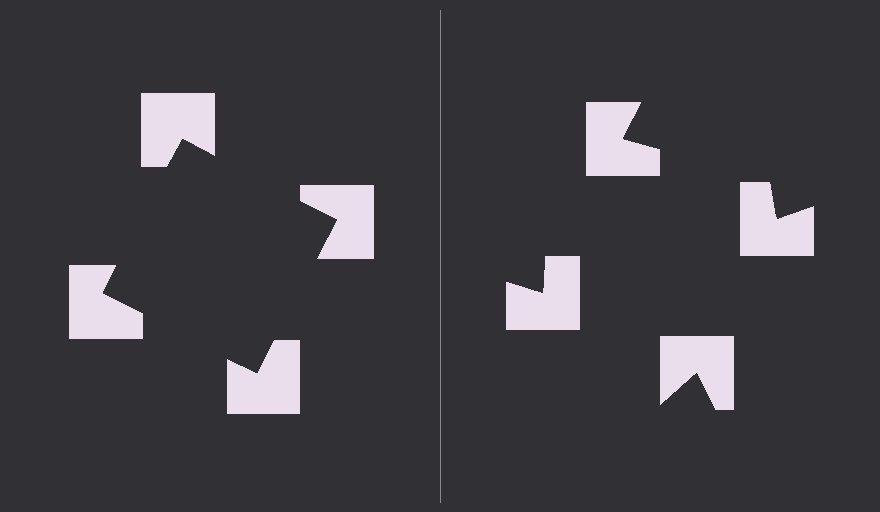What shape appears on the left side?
An illusory square.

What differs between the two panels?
The notched squares are positioned identically on both sides; only the wedge orientations differ. On the left they align to a square; on the right they are misaligned.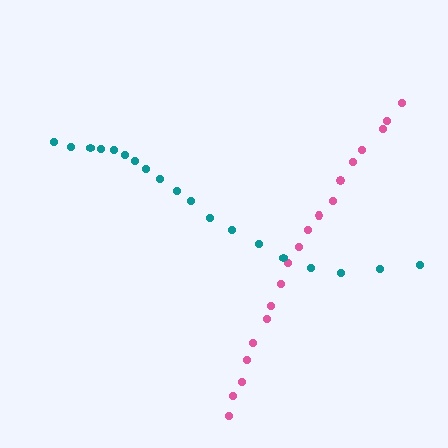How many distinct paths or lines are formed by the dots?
There are 2 distinct paths.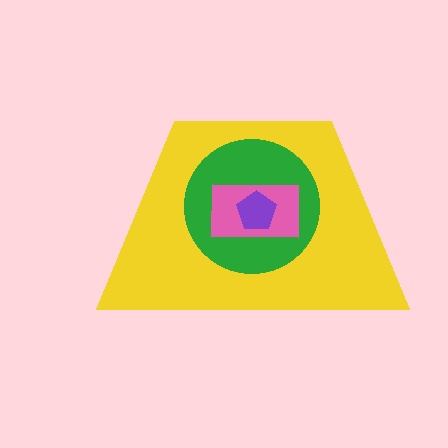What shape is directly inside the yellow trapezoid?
The green circle.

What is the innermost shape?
The purple pentagon.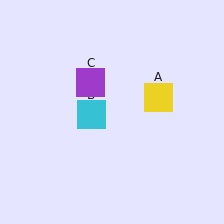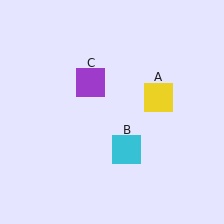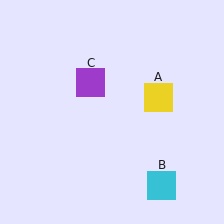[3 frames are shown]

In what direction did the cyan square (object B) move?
The cyan square (object B) moved down and to the right.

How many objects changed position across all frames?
1 object changed position: cyan square (object B).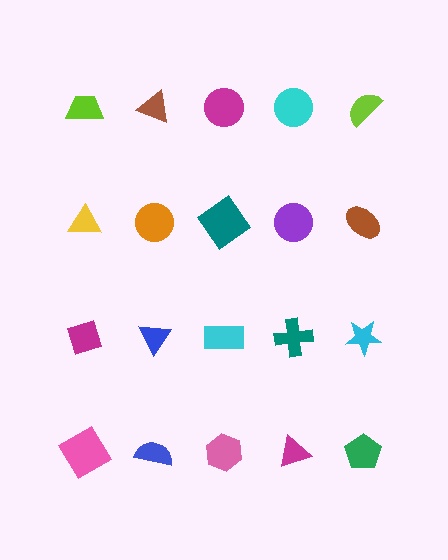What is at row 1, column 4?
A cyan circle.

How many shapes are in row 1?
5 shapes.